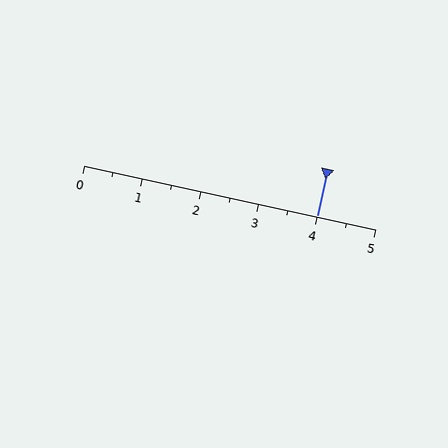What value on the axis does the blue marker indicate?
The marker indicates approximately 4.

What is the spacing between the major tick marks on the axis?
The major ticks are spaced 1 apart.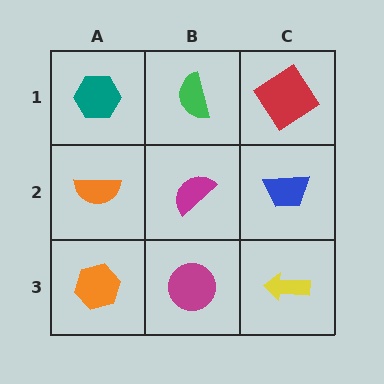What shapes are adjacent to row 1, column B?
A magenta semicircle (row 2, column B), a teal hexagon (row 1, column A), a red diamond (row 1, column C).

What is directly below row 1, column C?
A blue trapezoid.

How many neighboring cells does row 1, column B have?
3.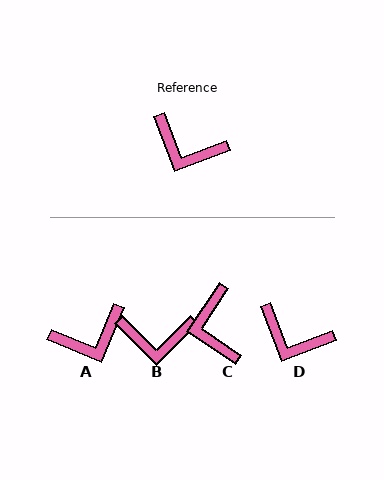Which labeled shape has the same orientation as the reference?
D.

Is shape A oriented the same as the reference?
No, it is off by about 47 degrees.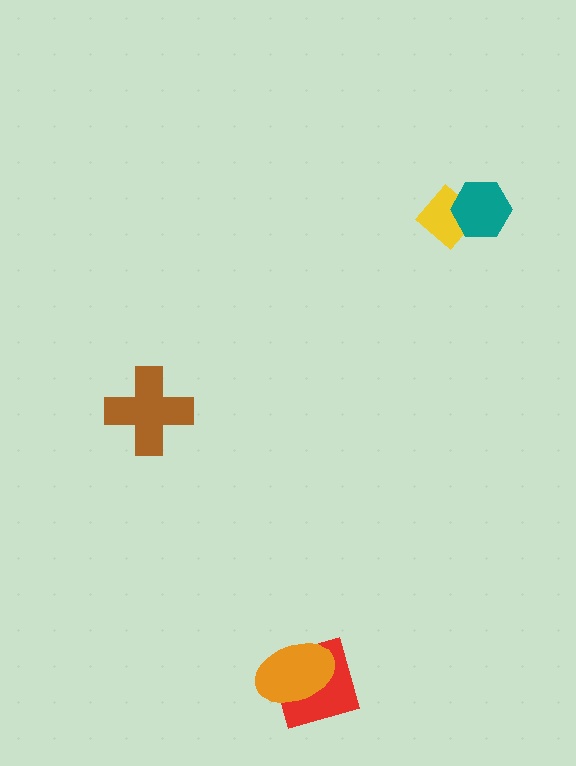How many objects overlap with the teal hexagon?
1 object overlaps with the teal hexagon.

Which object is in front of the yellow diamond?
The teal hexagon is in front of the yellow diamond.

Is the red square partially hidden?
Yes, it is partially covered by another shape.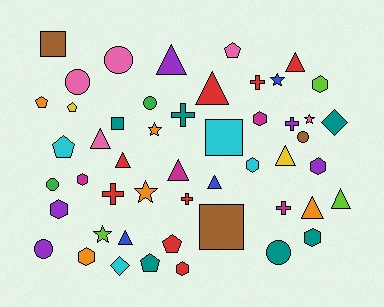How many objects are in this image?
There are 50 objects.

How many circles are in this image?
There are 7 circles.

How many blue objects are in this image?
There are 3 blue objects.